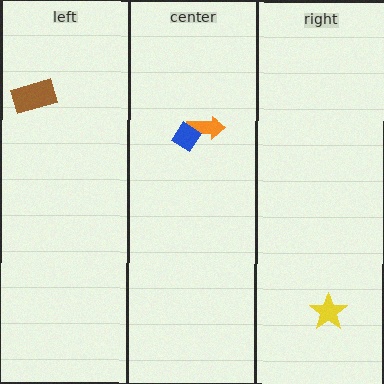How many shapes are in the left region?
1.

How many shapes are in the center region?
2.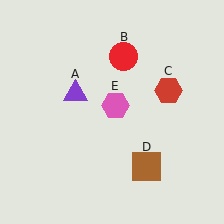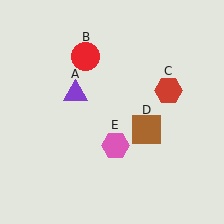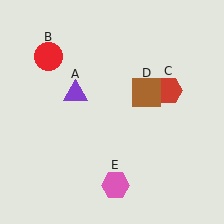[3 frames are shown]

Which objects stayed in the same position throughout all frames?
Purple triangle (object A) and red hexagon (object C) remained stationary.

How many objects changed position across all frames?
3 objects changed position: red circle (object B), brown square (object D), pink hexagon (object E).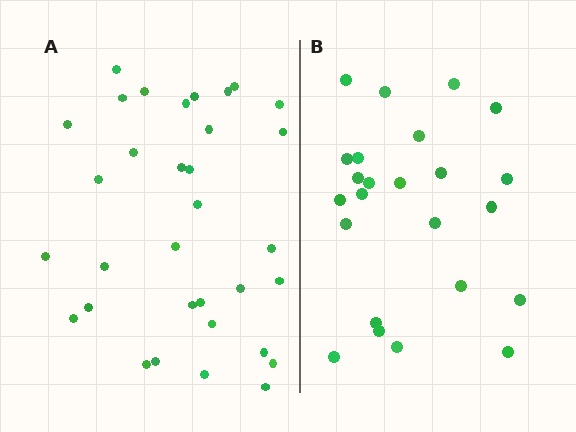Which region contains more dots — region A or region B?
Region A (the left region) has more dots.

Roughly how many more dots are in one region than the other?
Region A has roughly 8 or so more dots than region B.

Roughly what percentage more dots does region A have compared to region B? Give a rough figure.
About 40% more.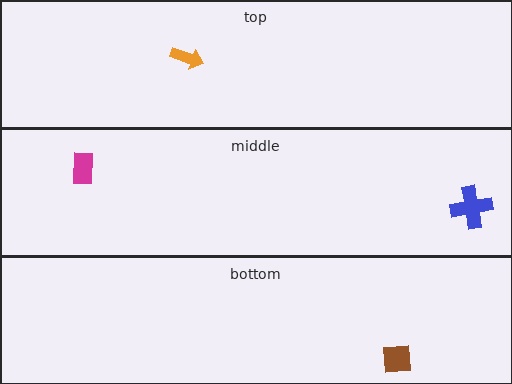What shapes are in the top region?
The orange arrow.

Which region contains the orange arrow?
The top region.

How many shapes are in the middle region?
2.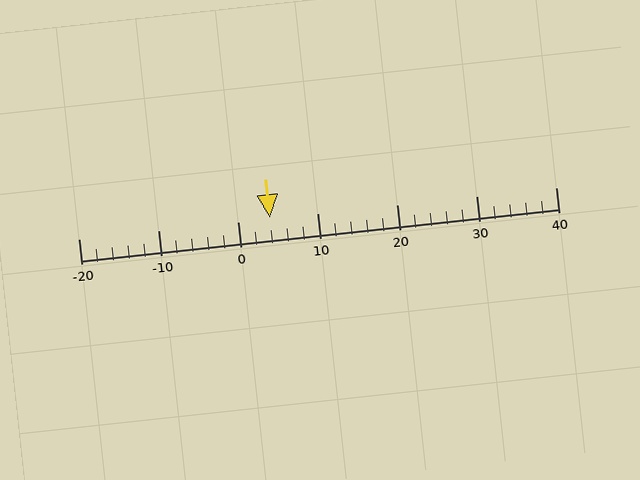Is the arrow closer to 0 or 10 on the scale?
The arrow is closer to 0.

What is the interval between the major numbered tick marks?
The major tick marks are spaced 10 units apart.